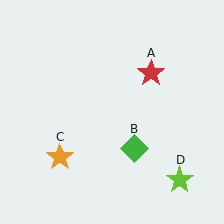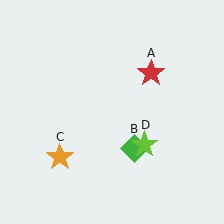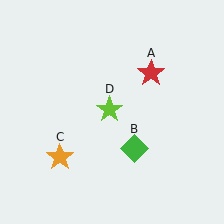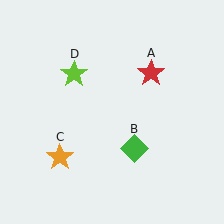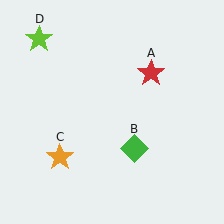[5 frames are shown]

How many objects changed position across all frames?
1 object changed position: lime star (object D).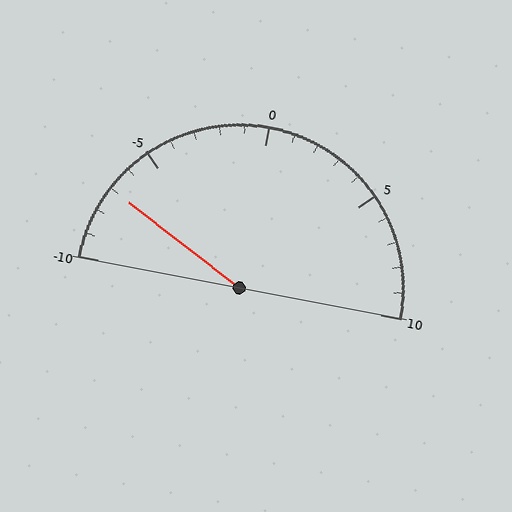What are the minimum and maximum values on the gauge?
The gauge ranges from -10 to 10.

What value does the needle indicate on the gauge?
The needle indicates approximately -7.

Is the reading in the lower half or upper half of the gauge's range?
The reading is in the lower half of the range (-10 to 10).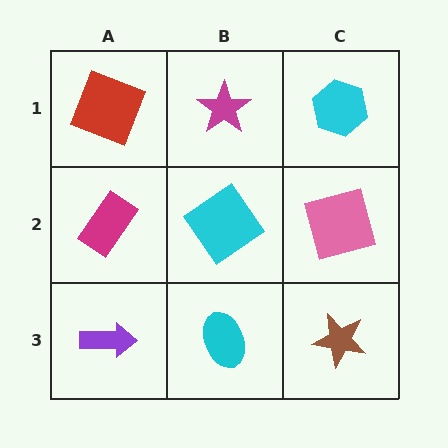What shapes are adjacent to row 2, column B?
A magenta star (row 1, column B), a cyan ellipse (row 3, column B), a magenta rectangle (row 2, column A), a pink square (row 2, column C).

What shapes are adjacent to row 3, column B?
A cyan diamond (row 2, column B), a purple arrow (row 3, column A), a brown star (row 3, column C).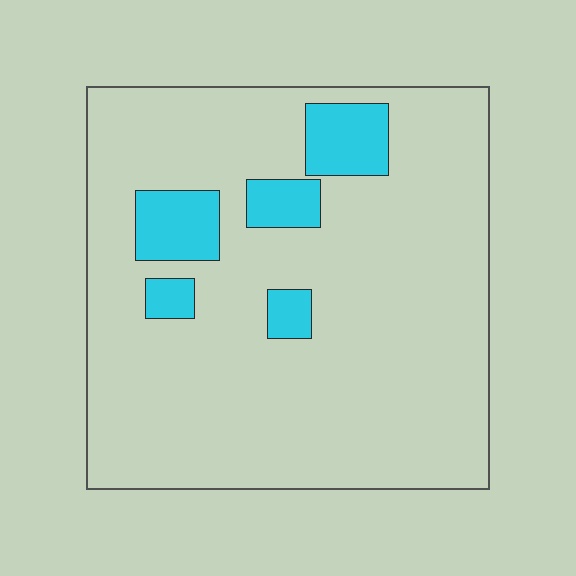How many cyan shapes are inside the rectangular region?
5.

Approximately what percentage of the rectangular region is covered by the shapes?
Approximately 10%.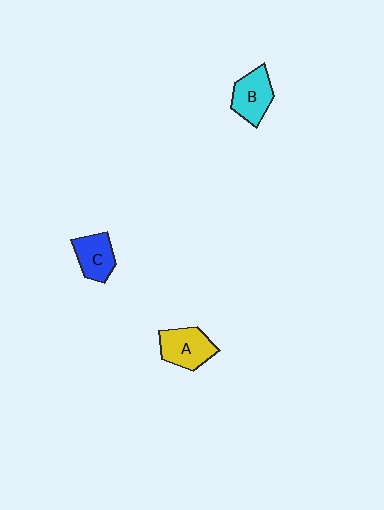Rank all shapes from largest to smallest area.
From largest to smallest: A (yellow), B (cyan), C (blue).